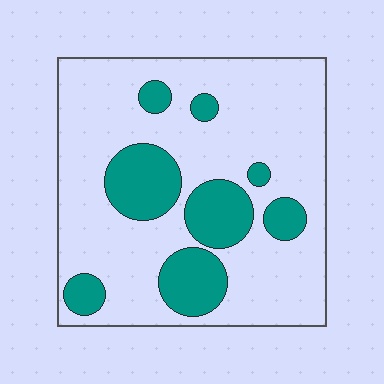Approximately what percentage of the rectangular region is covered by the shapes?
Approximately 25%.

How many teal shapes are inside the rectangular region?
8.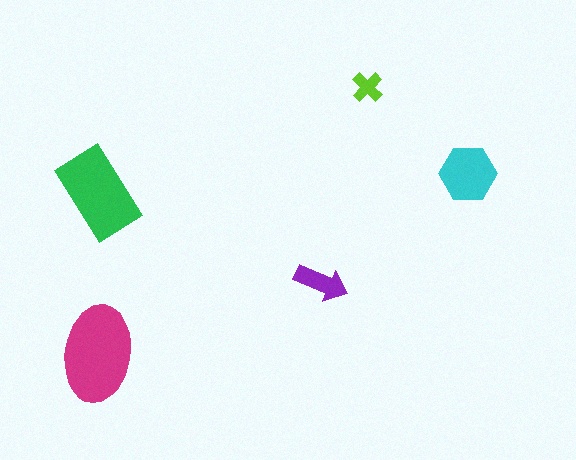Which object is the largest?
The magenta ellipse.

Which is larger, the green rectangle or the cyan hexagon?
The green rectangle.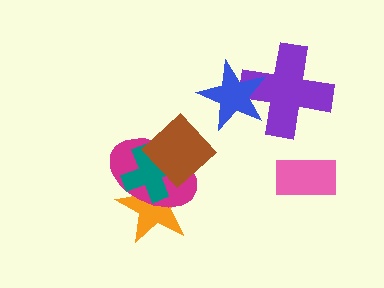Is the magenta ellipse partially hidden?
Yes, it is partially covered by another shape.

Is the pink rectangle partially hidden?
No, no other shape covers it.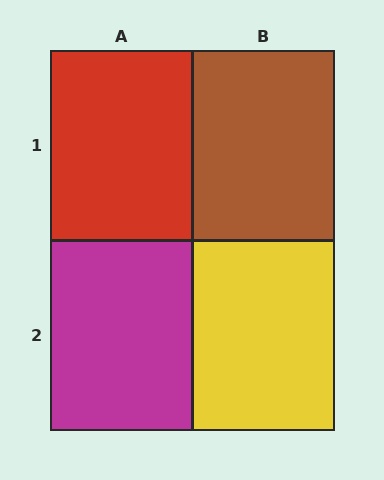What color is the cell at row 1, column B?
Brown.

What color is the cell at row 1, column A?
Red.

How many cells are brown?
1 cell is brown.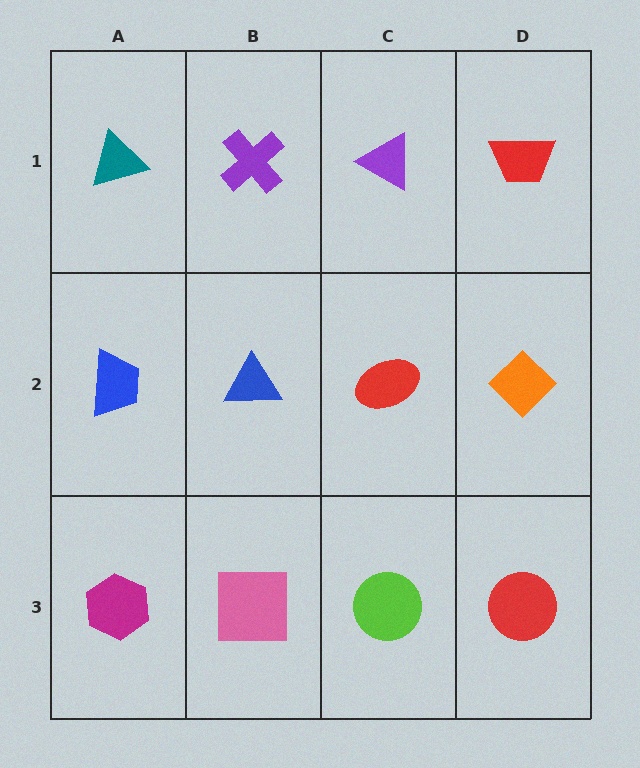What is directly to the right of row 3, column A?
A pink square.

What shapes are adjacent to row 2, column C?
A purple triangle (row 1, column C), a lime circle (row 3, column C), a blue triangle (row 2, column B), an orange diamond (row 2, column D).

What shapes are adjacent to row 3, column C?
A red ellipse (row 2, column C), a pink square (row 3, column B), a red circle (row 3, column D).